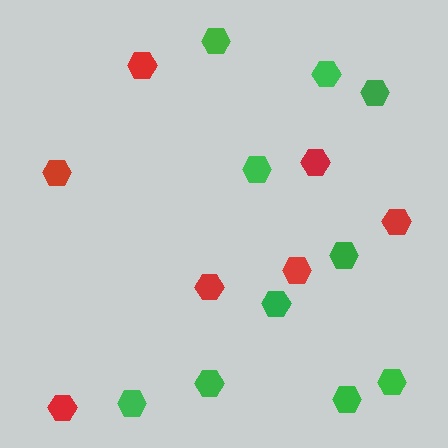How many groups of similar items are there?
There are 2 groups: one group of green hexagons (10) and one group of red hexagons (7).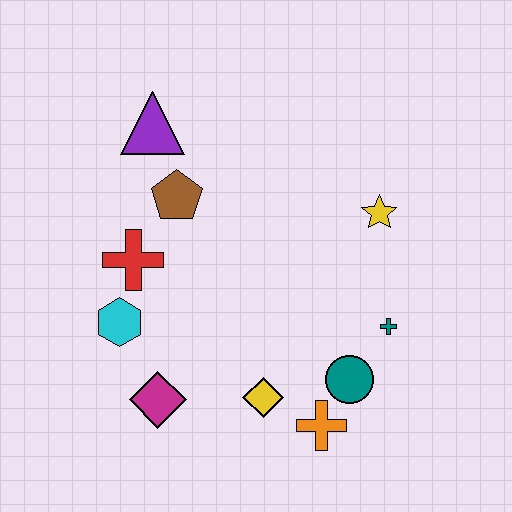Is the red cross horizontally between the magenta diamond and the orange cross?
No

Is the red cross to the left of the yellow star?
Yes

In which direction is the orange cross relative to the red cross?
The orange cross is to the right of the red cross.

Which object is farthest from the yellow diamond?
The purple triangle is farthest from the yellow diamond.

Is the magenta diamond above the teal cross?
No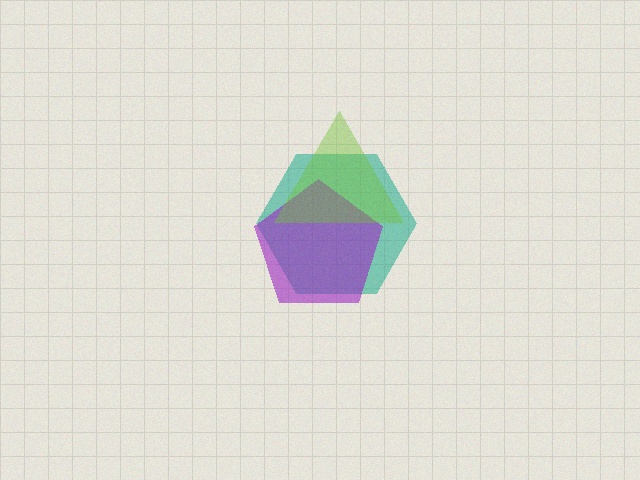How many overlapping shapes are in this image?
There are 3 overlapping shapes in the image.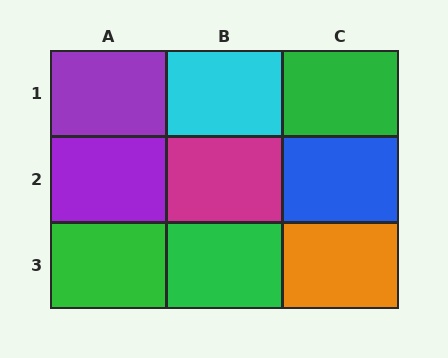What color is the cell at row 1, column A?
Purple.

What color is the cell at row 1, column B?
Cyan.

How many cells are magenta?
1 cell is magenta.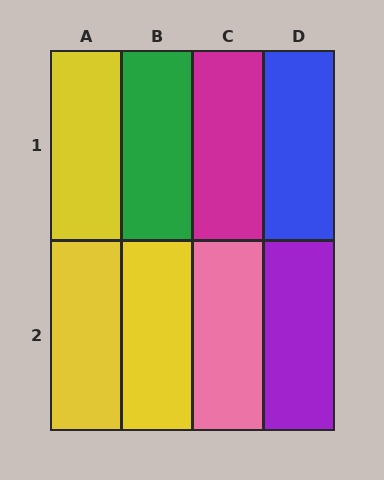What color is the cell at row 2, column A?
Yellow.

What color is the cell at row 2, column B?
Yellow.